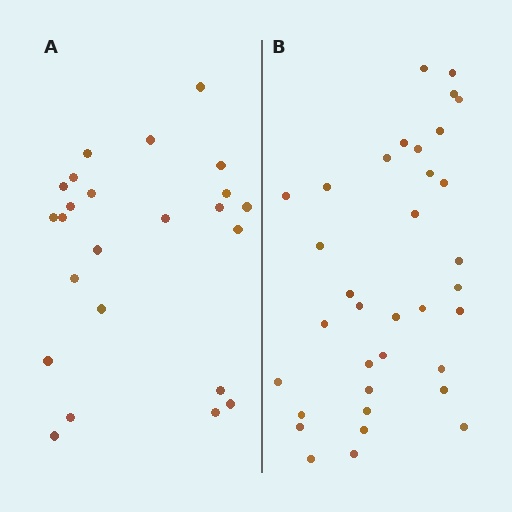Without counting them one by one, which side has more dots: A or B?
Region B (the right region) has more dots.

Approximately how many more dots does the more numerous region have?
Region B has roughly 12 or so more dots than region A.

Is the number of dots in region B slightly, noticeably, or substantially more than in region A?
Region B has substantially more. The ratio is roughly 1.5 to 1.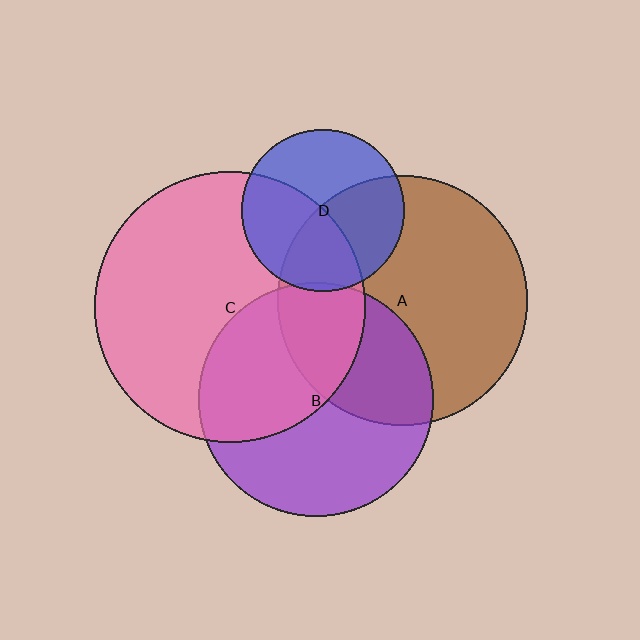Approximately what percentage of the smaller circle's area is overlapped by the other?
Approximately 45%.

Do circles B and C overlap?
Yes.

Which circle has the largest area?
Circle C (pink).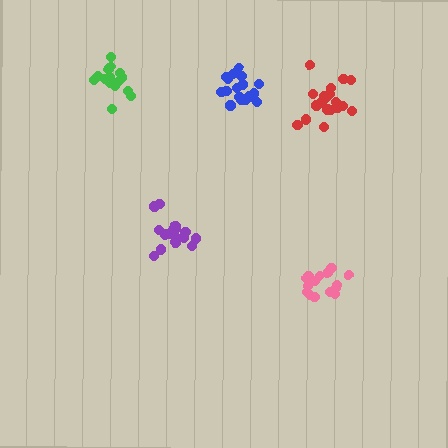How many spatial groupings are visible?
There are 5 spatial groupings.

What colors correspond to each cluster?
The clusters are colored: pink, purple, blue, green, red.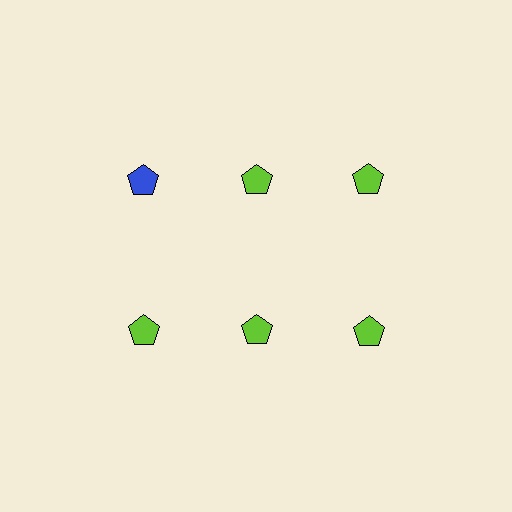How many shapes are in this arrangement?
There are 6 shapes arranged in a grid pattern.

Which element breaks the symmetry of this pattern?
The blue pentagon in the top row, leftmost column breaks the symmetry. All other shapes are lime pentagons.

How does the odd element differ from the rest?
It has a different color: blue instead of lime.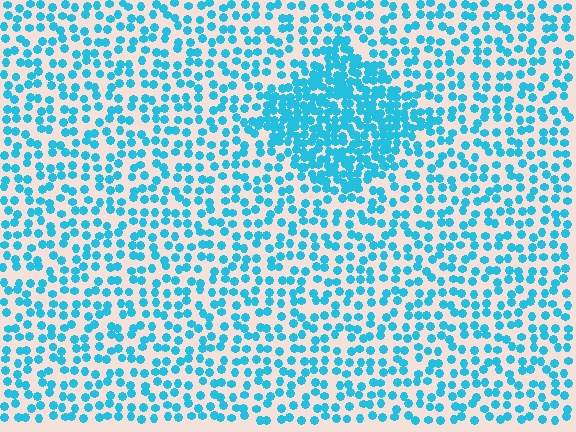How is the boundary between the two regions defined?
The boundary is defined by a change in element density (approximately 2.2x ratio). All elements are the same color, size, and shape.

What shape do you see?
I see a diamond.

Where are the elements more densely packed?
The elements are more densely packed inside the diamond boundary.